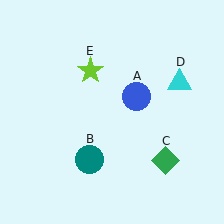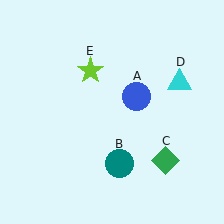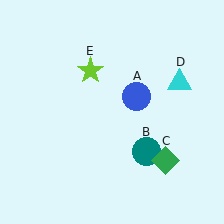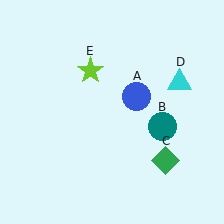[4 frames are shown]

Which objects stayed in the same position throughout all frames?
Blue circle (object A) and green diamond (object C) and cyan triangle (object D) and lime star (object E) remained stationary.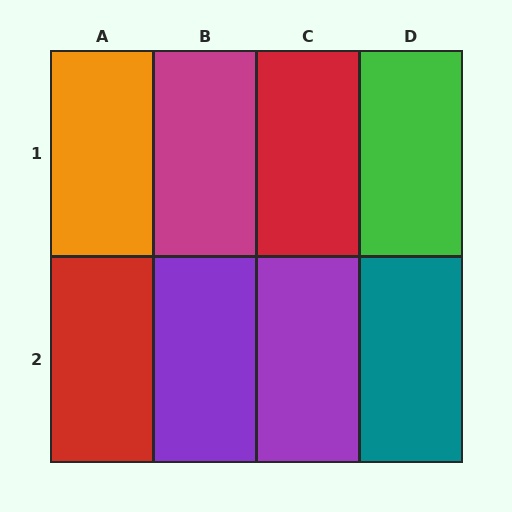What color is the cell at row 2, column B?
Purple.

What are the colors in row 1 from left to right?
Orange, magenta, red, green.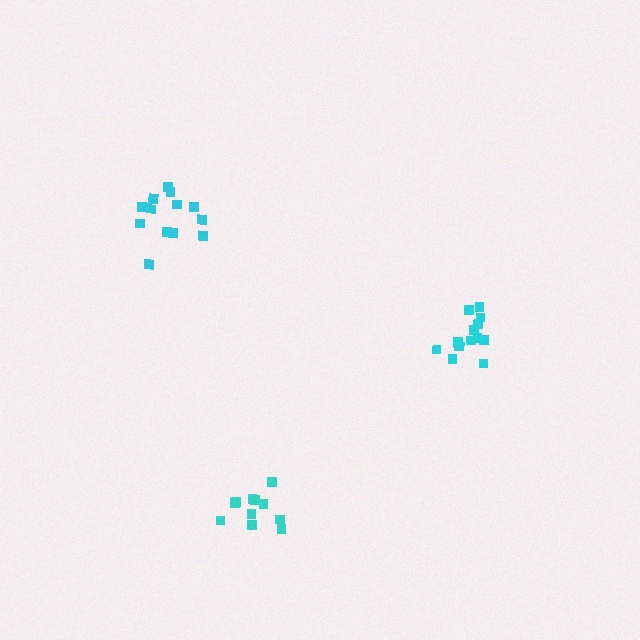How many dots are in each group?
Group 1: 11 dots, Group 2: 15 dots, Group 3: 14 dots (40 total).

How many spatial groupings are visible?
There are 3 spatial groupings.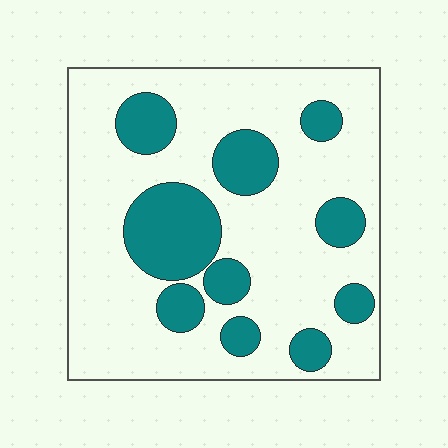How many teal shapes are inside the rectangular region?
10.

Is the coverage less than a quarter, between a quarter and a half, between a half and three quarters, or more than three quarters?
Between a quarter and a half.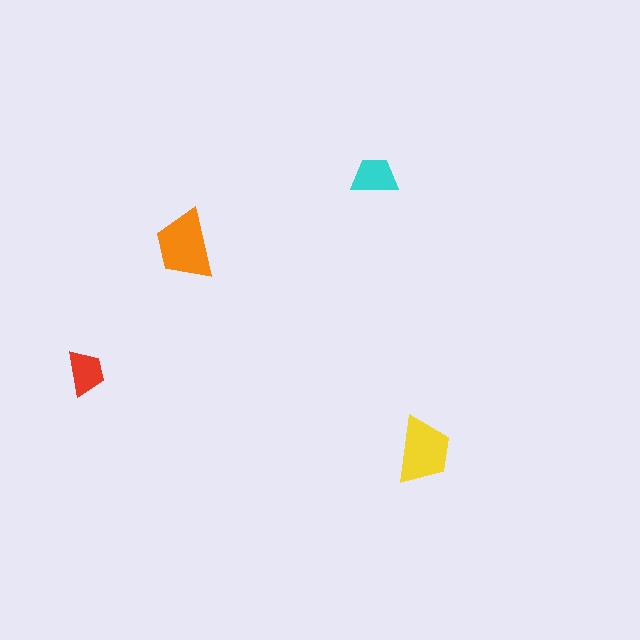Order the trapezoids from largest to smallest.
the orange one, the yellow one, the cyan one, the red one.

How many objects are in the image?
There are 4 objects in the image.